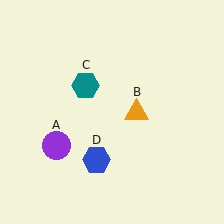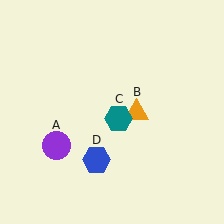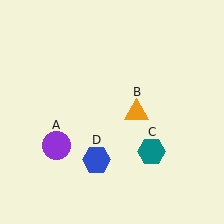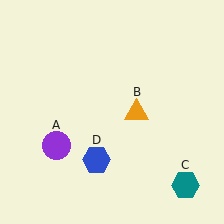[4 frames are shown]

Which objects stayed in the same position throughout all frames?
Purple circle (object A) and orange triangle (object B) and blue hexagon (object D) remained stationary.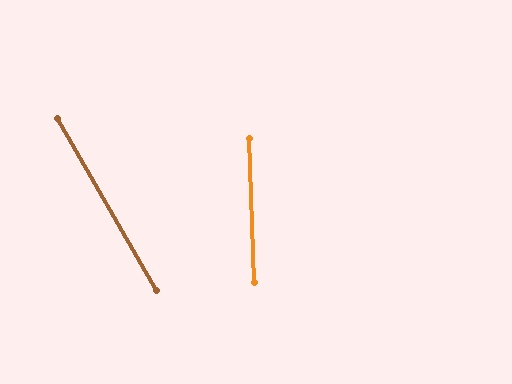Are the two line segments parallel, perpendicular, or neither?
Neither parallel nor perpendicular — they differ by about 28°.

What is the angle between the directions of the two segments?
Approximately 28 degrees.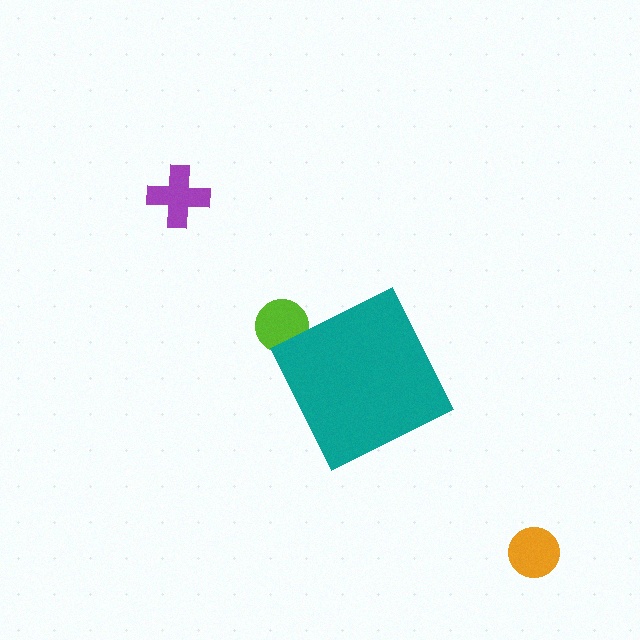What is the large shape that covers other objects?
A teal diamond.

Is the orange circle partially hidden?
No, the orange circle is fully visible.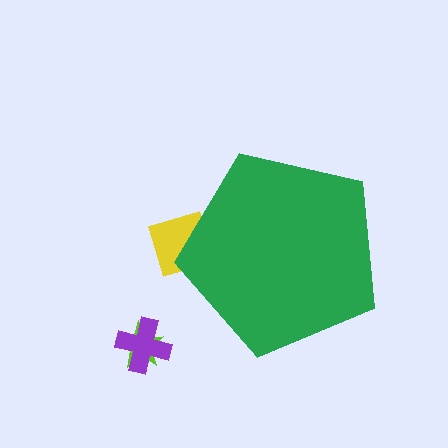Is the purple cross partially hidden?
No, the purple cross is fully visible.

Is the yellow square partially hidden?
Yes, the yellow square is partially hidden behind the green pentagon.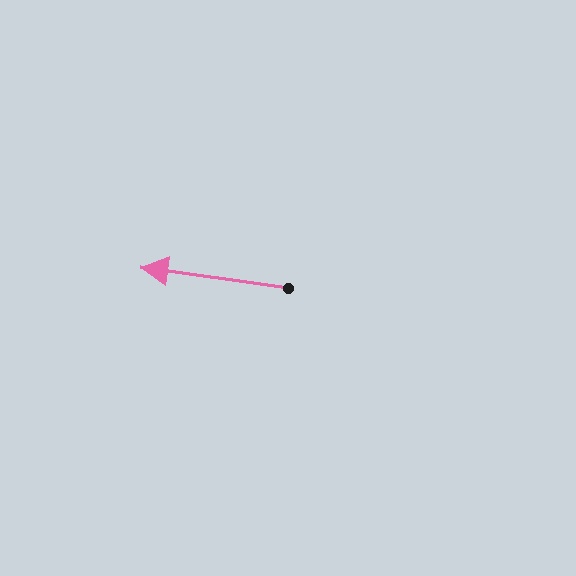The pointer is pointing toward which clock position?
Roughly 9 o'clock.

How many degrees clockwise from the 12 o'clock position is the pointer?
Approximately 278 degrees.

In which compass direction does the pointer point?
West.